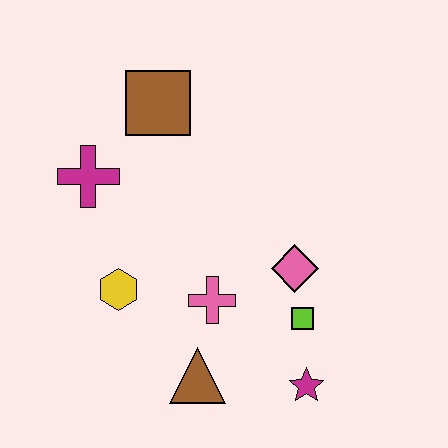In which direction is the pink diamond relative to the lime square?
The pink diamond is above the lime square.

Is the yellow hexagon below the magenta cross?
Yes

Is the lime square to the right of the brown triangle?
Yes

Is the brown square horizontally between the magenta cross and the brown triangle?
Yes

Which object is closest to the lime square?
The pink diamond is closest to the lime square.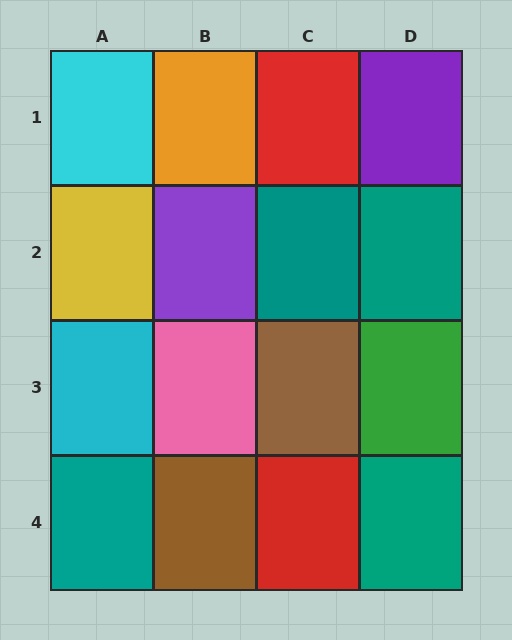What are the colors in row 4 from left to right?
Teal, brown, red, teal.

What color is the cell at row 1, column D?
Purple.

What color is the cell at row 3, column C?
Brown.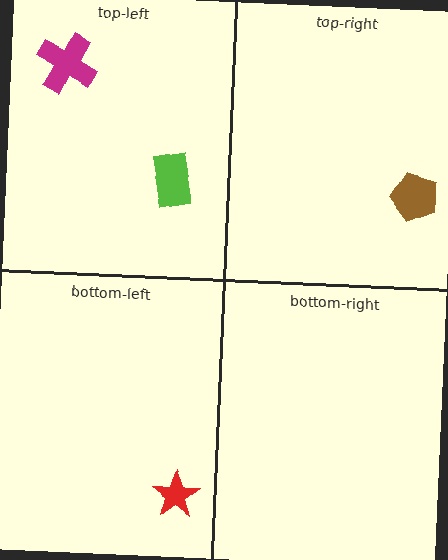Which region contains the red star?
The bottom-left region.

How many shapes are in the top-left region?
2.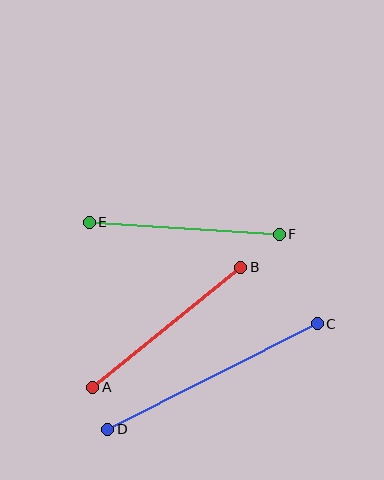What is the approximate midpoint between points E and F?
The midpoint is at approximately (184, 228) pixels.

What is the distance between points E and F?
The distance is approximately 190 pixels.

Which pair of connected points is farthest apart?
Points C and D are farthest apart.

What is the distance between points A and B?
The distance is approximately 190 pixels.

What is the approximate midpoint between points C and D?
The midpoint is at approximately (213, 377) pixels.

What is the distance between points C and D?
The distance is approximately 234 pixels.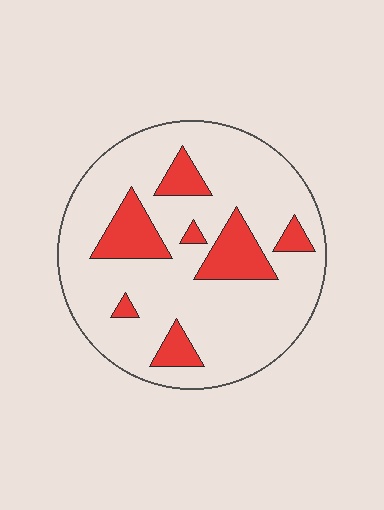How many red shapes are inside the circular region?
7.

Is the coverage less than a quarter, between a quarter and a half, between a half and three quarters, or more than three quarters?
Less than a quarter.